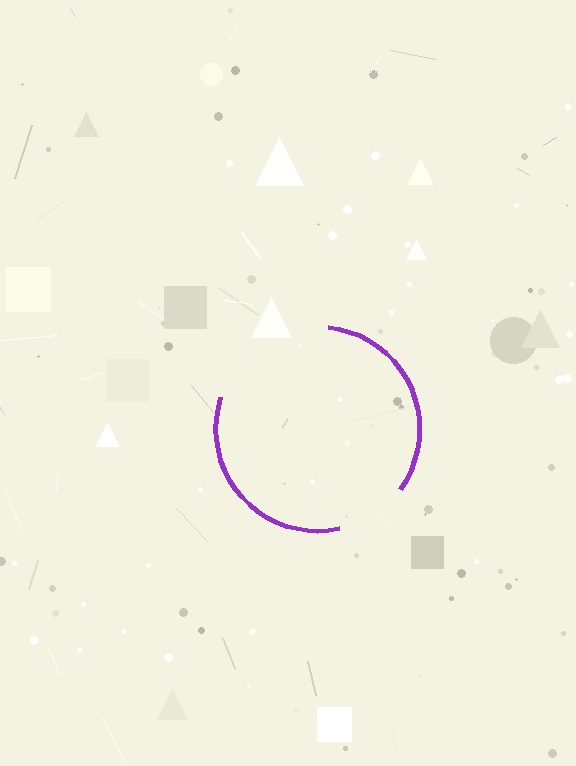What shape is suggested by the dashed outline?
The dashed outline suggests a circle.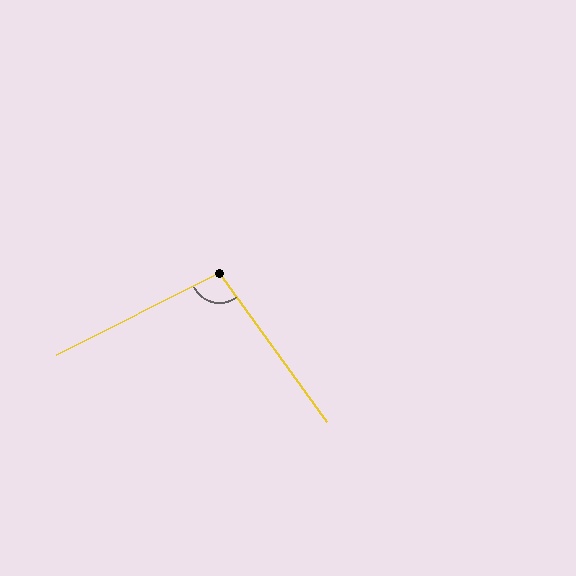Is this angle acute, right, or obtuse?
It is obtuse.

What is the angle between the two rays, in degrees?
Approximately 100 degrees.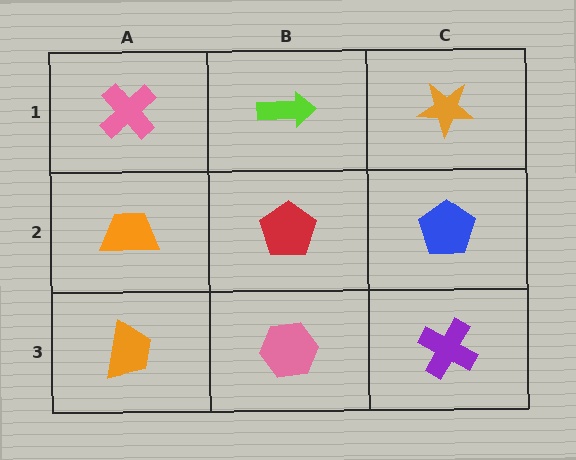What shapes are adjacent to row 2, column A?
A pink cross (row 1, column A), an orange trapezoid (row 3, column A), a red pentagon (row 2, column B).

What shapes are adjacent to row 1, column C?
A blue pentagon (row 2, column C), a lime arrow (row 1, column B).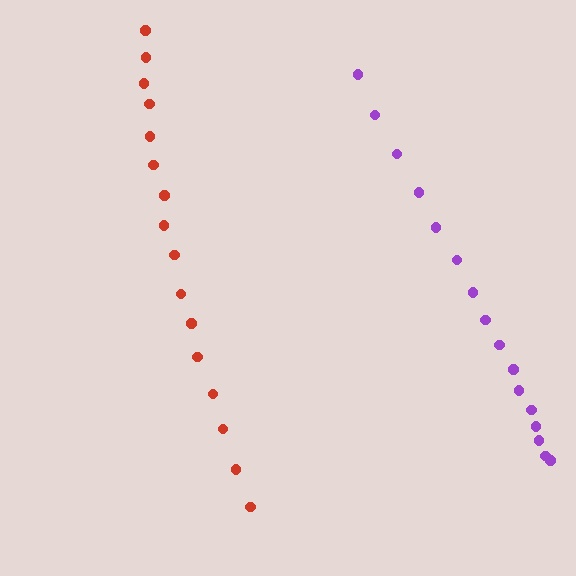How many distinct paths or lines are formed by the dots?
There are 2 distinct paths.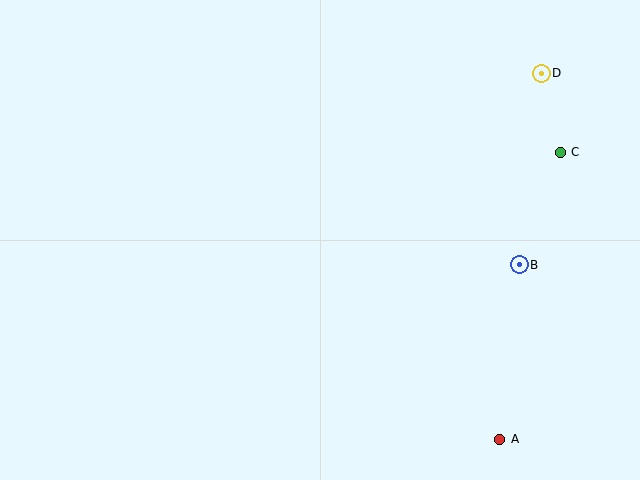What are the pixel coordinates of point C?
Point C is at (560, 152).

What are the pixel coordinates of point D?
Point D is at (541, 73).